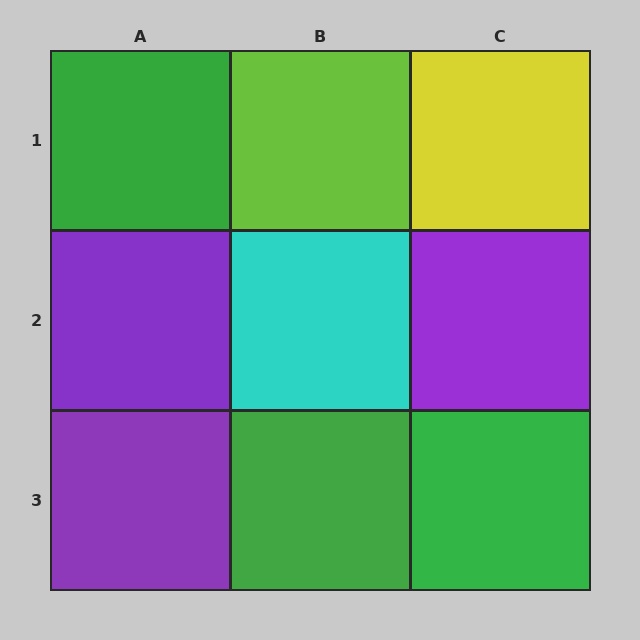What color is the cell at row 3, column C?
Green.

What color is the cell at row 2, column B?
Cyan.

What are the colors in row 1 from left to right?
Green, lime, yellow.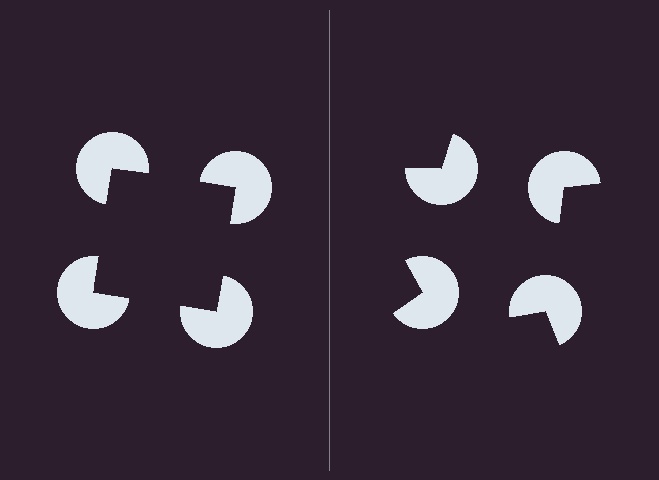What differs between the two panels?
The pac-man discs are positioned identically on both sides; only the wedge orientations differ. On the left they align to a square; on the right they are misaligned.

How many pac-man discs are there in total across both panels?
8 — 4 on each side.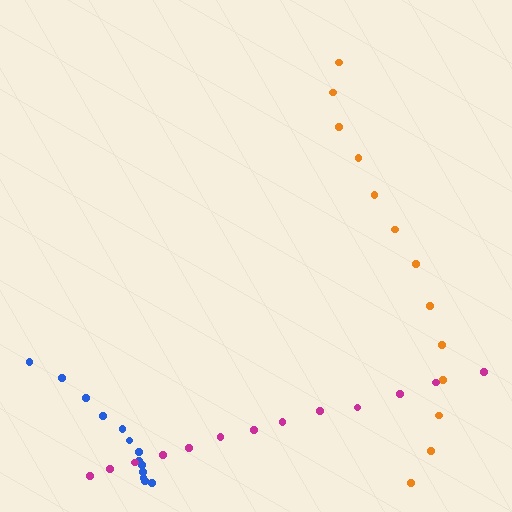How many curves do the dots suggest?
There are 3 distinct paths.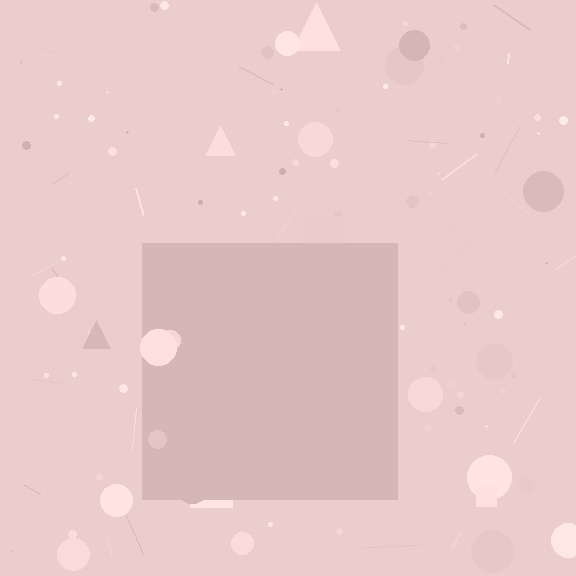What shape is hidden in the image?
A square is hidden in the image.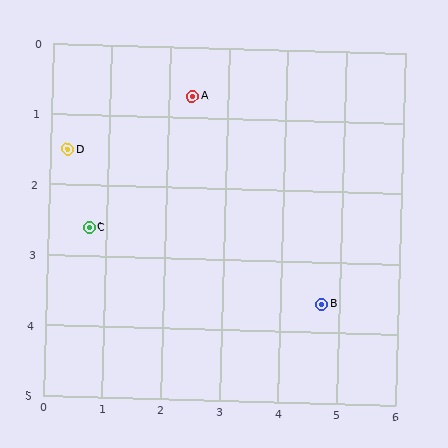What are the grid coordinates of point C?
Point C is at approximately (0.7, 2.6).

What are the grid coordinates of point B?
Point B is at approximately (4.7, 3.6).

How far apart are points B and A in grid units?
Points B and A are about 3.7 grid units apart.